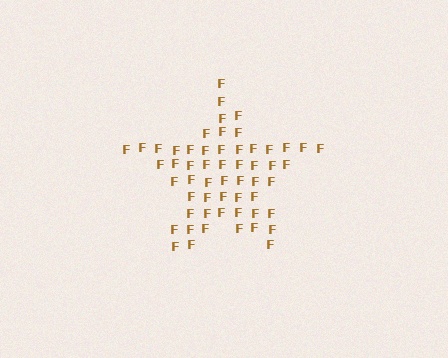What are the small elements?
The small elements are letter F's.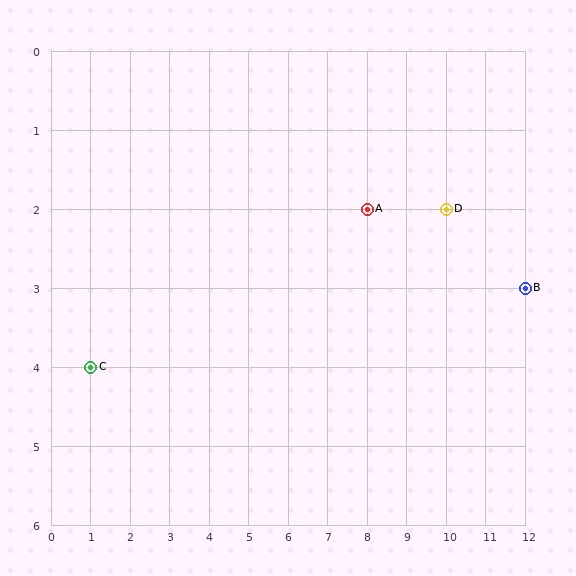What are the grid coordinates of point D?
Point D is at grid coordinates (10, 2).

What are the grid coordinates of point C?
Point C is at grid coordinates (1, 4).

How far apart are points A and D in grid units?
Points A and D are 2 columns apart.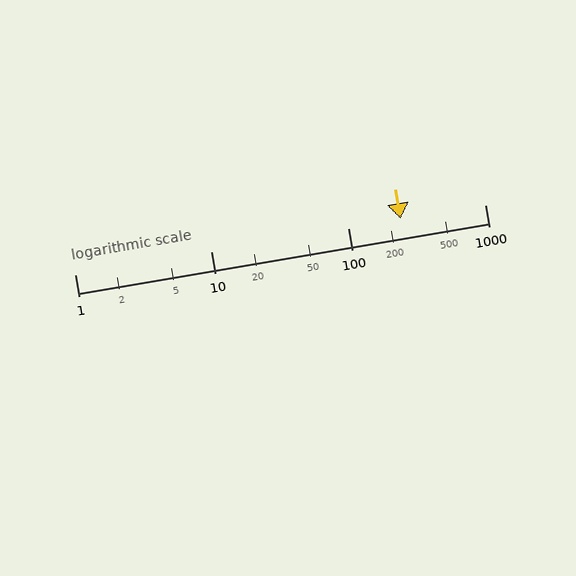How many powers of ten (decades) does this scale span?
The scale spans 3 decades, from 1 to 1000.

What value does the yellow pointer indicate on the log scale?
The pointer indicates approximately 240.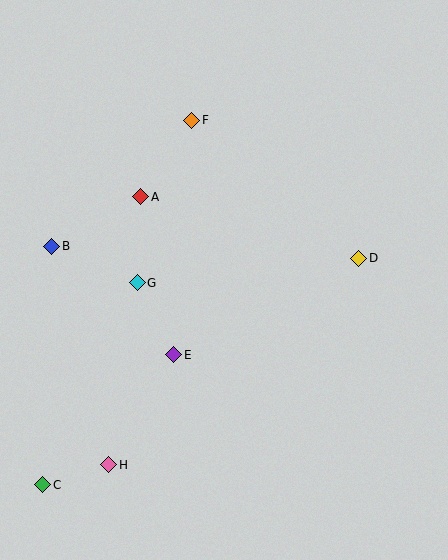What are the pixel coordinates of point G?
Point G is at (137, 283).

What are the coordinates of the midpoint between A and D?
The midpoint between A and D is at (250, 228).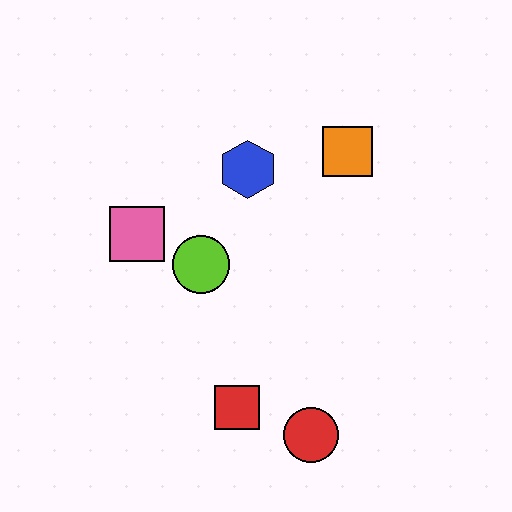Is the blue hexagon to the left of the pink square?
No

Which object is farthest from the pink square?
The red circle is farthest from the pink square.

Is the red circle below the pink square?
Yes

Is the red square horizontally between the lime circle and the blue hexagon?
Yes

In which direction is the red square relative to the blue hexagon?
The red square is below the blue hexagon.